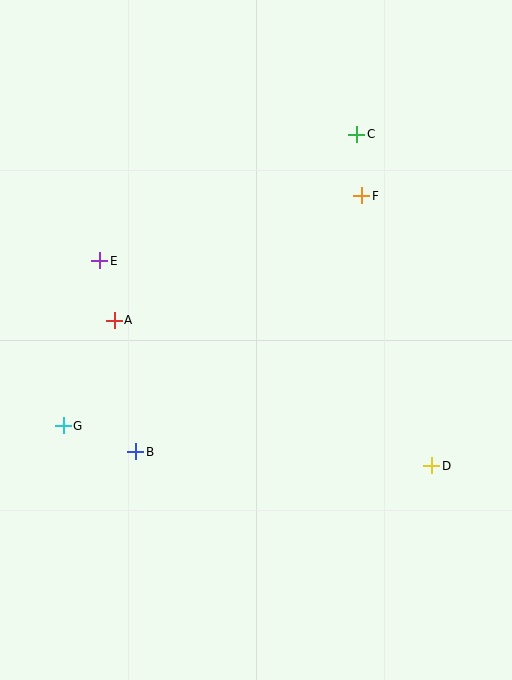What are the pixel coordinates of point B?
Point B is at (136, 452).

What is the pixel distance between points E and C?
The distance between E and C is 286 pixels.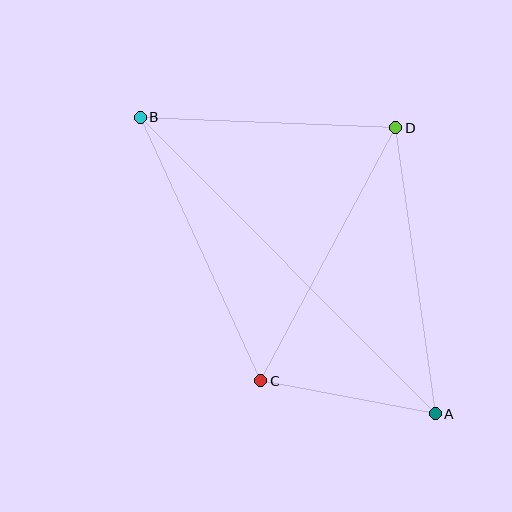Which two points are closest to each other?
Points A and C are closest to each other.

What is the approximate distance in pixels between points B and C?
The distance between B and C is approximately 290 pixels.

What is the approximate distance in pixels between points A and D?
The distance between A and D is approximately 289 pixels.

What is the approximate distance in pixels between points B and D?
The distance between B and D is approximately 256 pixels.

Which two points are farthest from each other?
Points A and B are farthest from each other.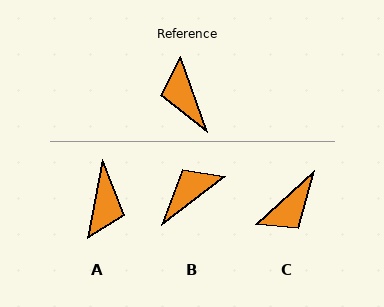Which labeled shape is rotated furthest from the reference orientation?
A, about 150 degrees away.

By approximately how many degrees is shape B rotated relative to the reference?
Approximately 72 degrees clockwise.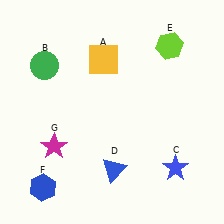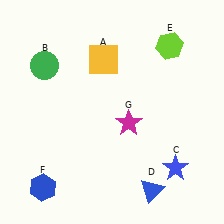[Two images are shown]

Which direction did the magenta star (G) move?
The magenta star (G) moved right.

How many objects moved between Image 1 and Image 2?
2 objects moved between the two images.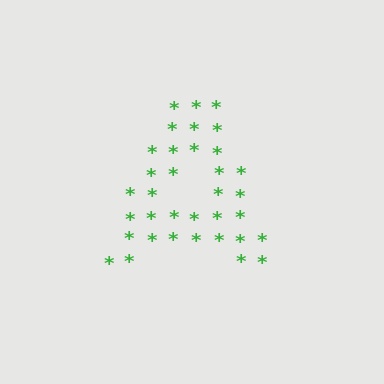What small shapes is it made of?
It is made of small asterisks.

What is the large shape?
The large shape is the letter A.